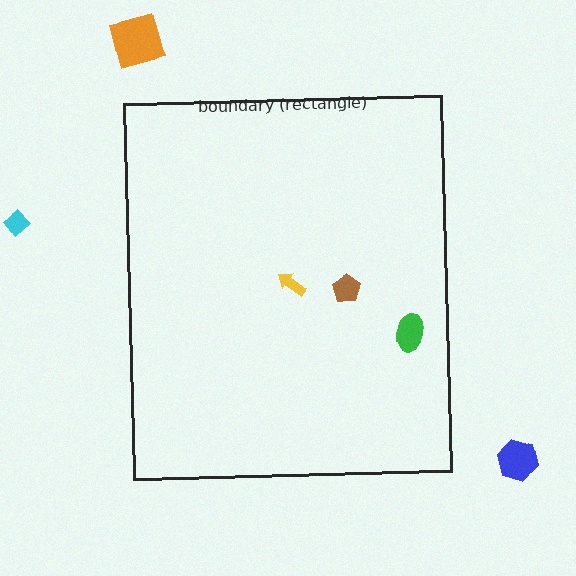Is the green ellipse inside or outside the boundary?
Inside.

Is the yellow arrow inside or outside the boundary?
Inside.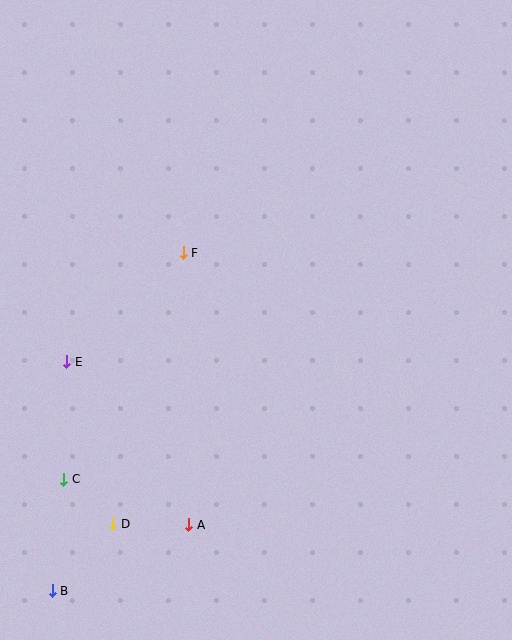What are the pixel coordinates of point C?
Point C is at (64, 479).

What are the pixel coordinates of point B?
Point B is at (52, 591).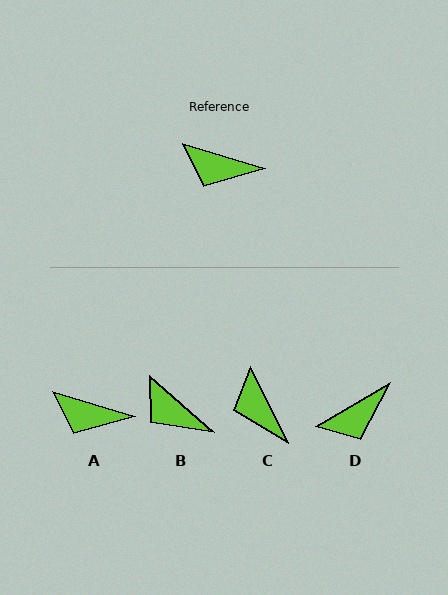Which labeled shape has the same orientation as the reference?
A.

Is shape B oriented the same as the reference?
No, it is off by about 25 degrees.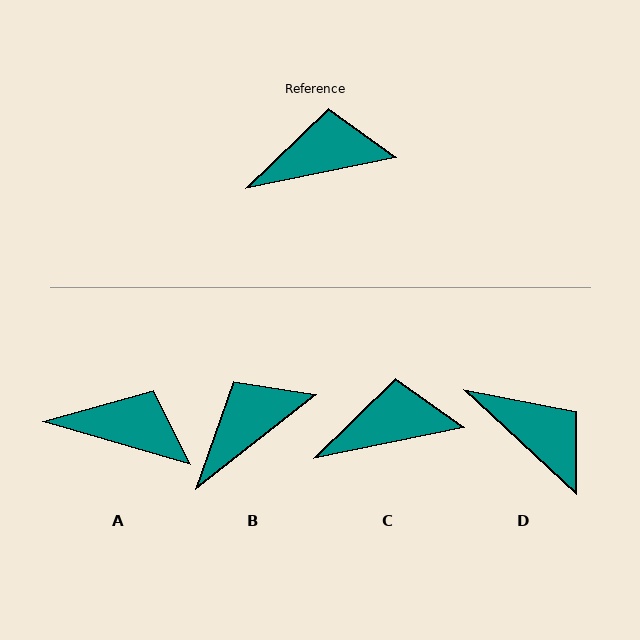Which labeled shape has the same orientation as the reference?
C.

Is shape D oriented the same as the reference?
No, it is off by about 55 degrees.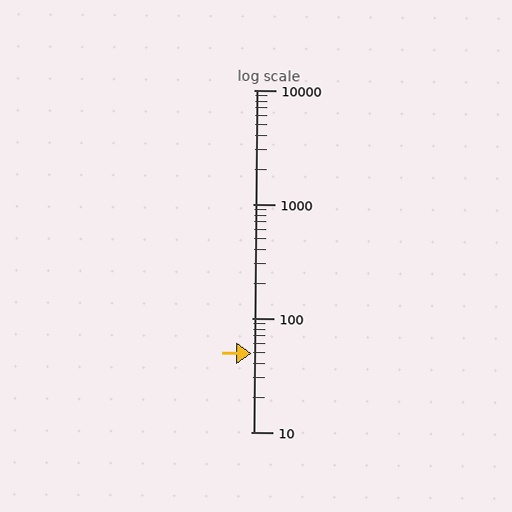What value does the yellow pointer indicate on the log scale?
The pointer indicates approximately 49.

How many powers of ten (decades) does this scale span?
The scale spans 3 decades, from 10 to 10000.